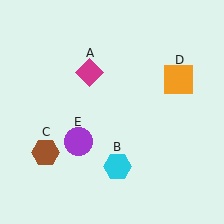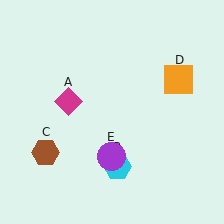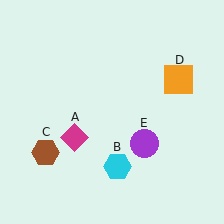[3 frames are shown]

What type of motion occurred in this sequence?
The magenta diamond (object A), purple circle (object E) rotated counterclockwise around the center of the scene.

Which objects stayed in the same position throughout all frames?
Cyan hexagon (object B) and brown hexagon (object C) and orange square (object D) remained stationary.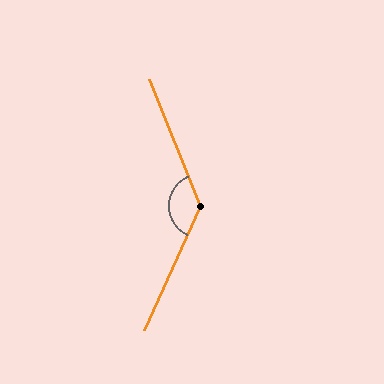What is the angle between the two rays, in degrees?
Approximately 134 degrees.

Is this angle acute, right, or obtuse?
It is obtuse.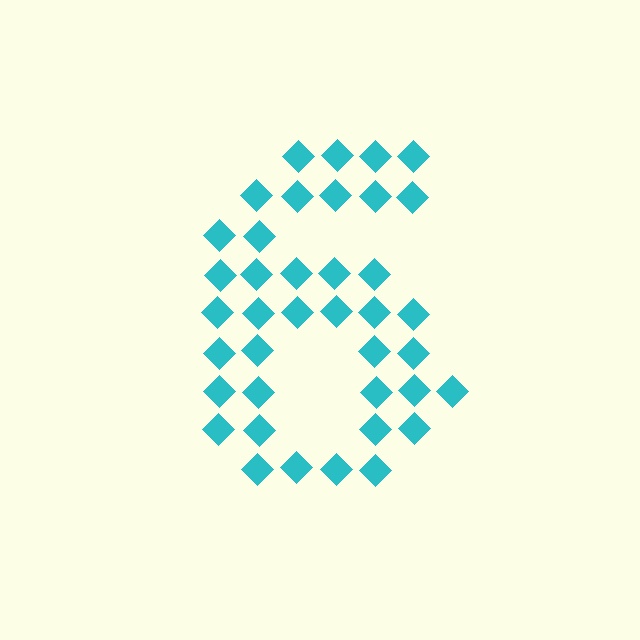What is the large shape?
The large shape is the digit 6.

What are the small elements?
The small elements are diamonds.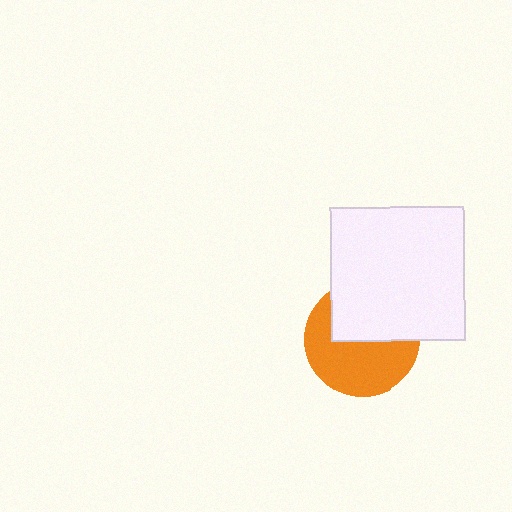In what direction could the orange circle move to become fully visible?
The orange circle could move down. That would shift it out from behind the white square entirely.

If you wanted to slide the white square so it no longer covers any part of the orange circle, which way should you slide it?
Slide it up — that is the most direct way to separate the two shapes.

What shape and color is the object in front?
The object in front is a white square.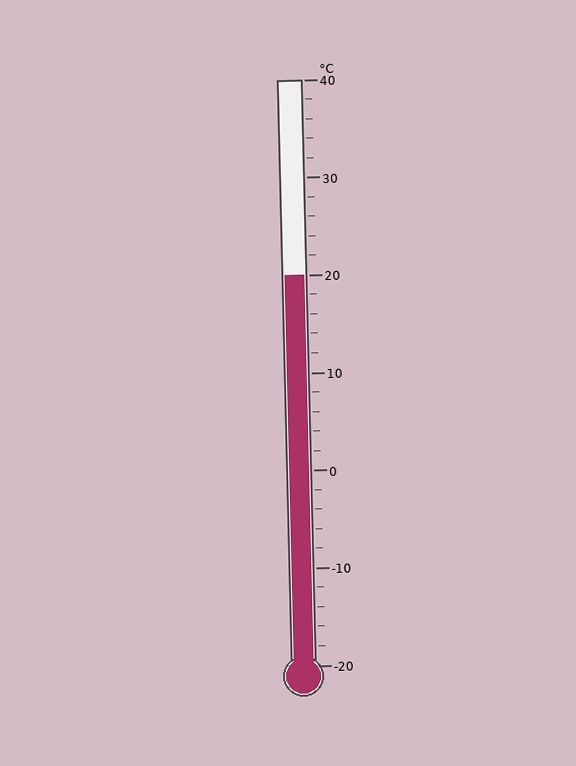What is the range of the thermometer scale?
The thermometer scale ranges from -20°C to 40°C.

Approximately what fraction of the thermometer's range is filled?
The thermometer is filled to approximately 65% of its range.